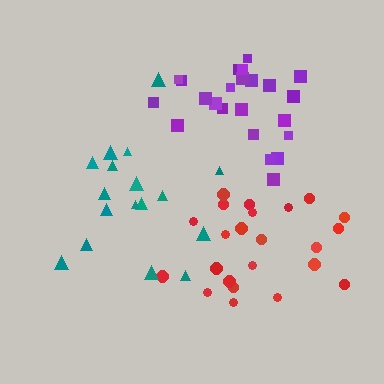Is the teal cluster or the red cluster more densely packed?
Red.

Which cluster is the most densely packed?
Purple.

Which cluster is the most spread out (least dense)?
Teal.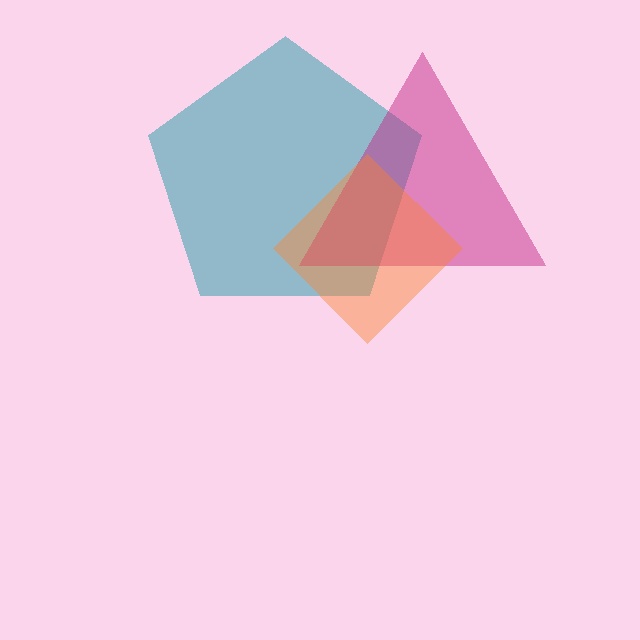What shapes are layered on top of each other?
The layered shapes are: a teal pentagon, a magenta triangle, an orange diamond.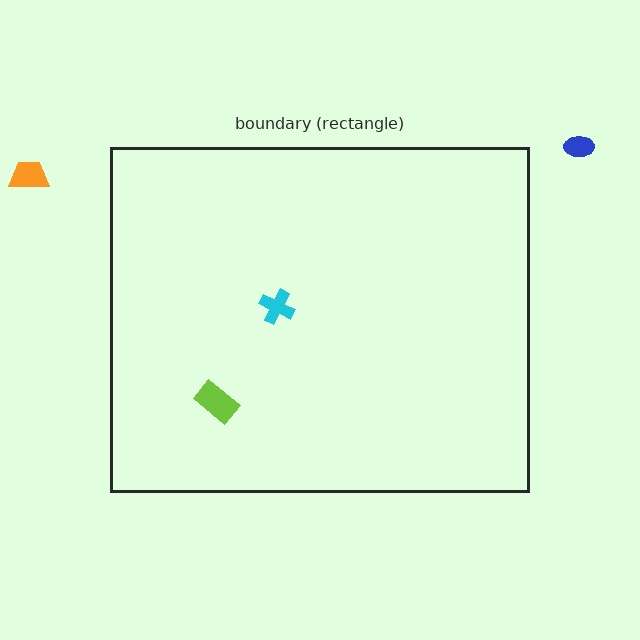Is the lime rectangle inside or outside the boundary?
Inside.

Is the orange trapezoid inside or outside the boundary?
Outside.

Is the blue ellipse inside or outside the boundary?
Outside.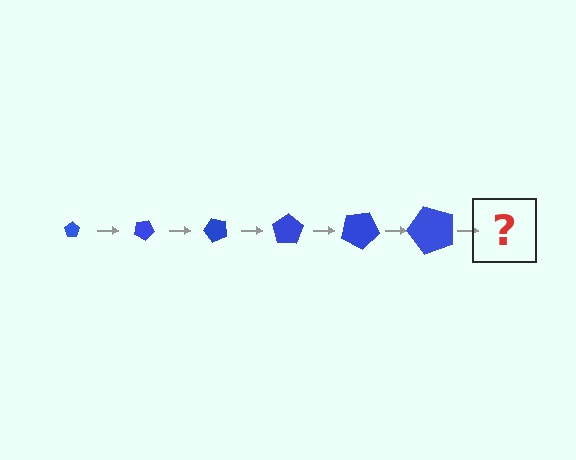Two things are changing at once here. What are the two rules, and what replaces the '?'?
The two rules are that the pentagon grows larger each step and it rotates 25 degrees each step. The '?' should be a pentagon, larger than the previous one and rotated 150 degrees from the start.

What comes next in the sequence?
The next element should be a pentagon, larger than the previous one and rotated 150 degrees from the start.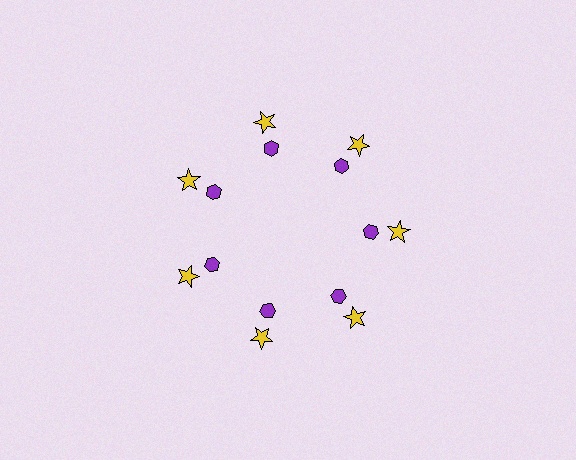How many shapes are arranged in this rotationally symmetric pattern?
There are 14 shapes, arranged in 7 groups of 2.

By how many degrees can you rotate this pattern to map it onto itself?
The pattern maps onto itself every 51 degrees of rotation.